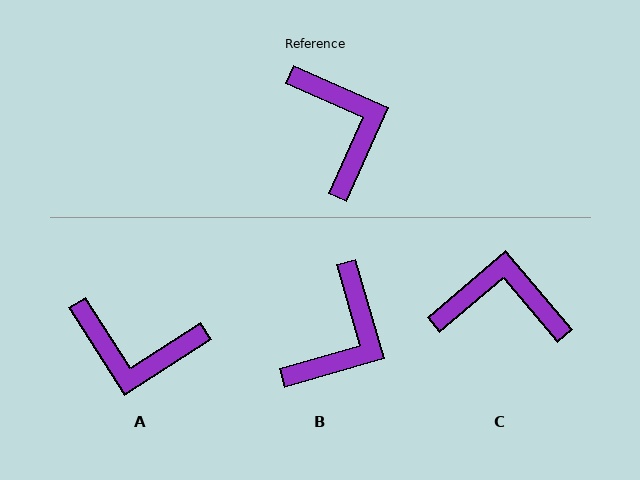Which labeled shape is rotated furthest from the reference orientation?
A, about 124 degrees away.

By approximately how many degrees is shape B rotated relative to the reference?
Approximately 50 degrees clockwise.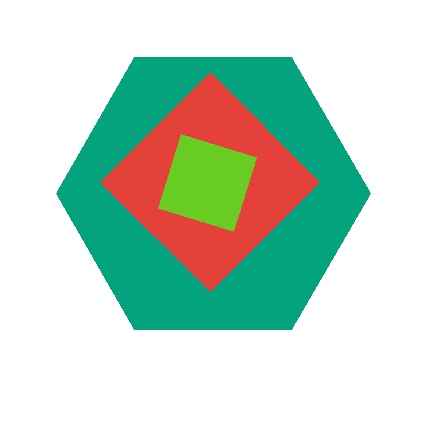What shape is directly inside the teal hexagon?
The red diamond.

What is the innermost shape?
The lime square.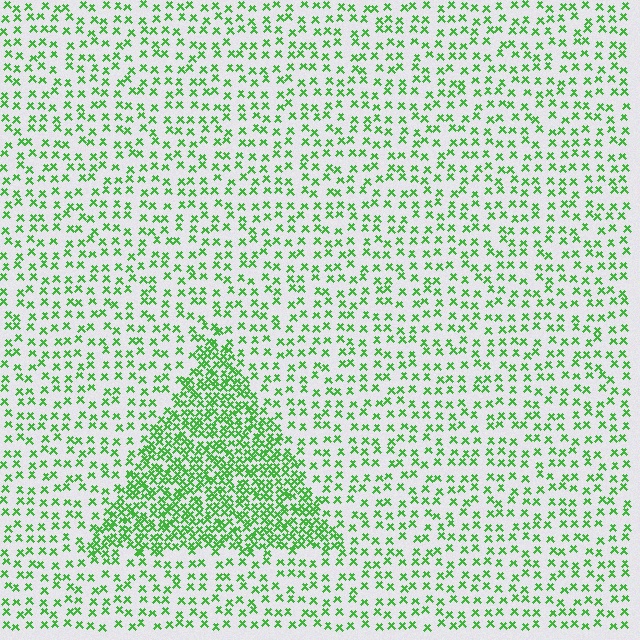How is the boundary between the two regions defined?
The boundary is defined by a change in element density (approximately 2.5x ratio). All elements are the same color, size, and shape.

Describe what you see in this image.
The image contains small green elements arranged at two different densities. A triangle-shaped region is visible where the elements are more densely packed than the surrounding area.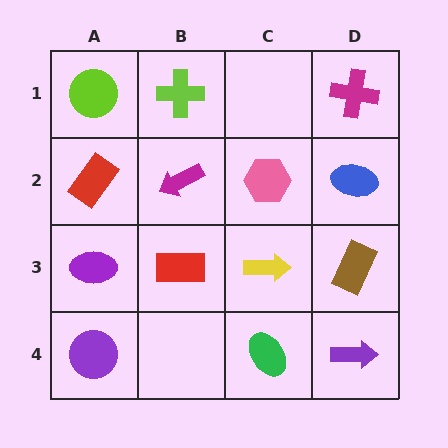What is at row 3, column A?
A purple ellipse.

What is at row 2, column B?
A magenta arrow.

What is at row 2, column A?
A red rectangle.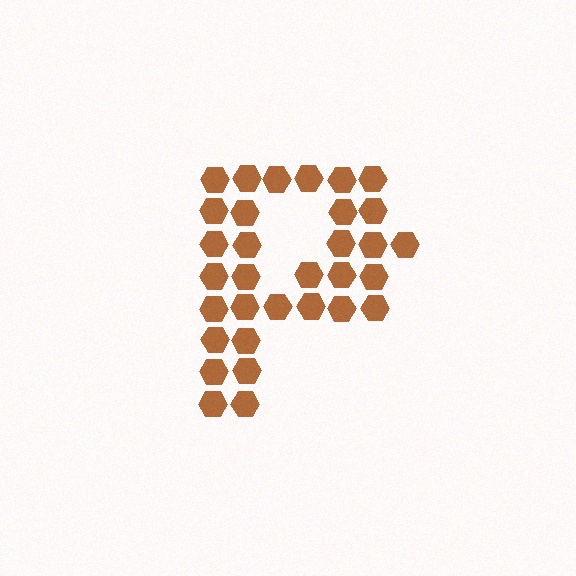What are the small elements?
The small elements are hexagons.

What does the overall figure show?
The overall figure shows the letter P.